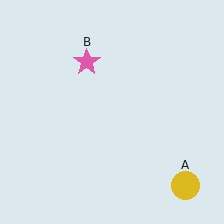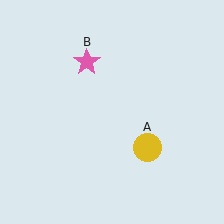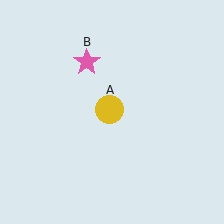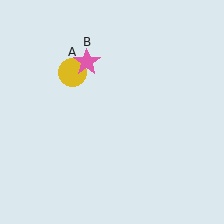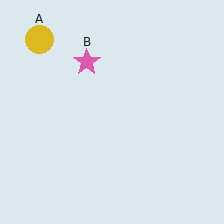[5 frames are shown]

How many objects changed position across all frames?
1 object changed position: yellow circle (object A).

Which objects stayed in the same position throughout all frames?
Pink star (object B) remained stationary.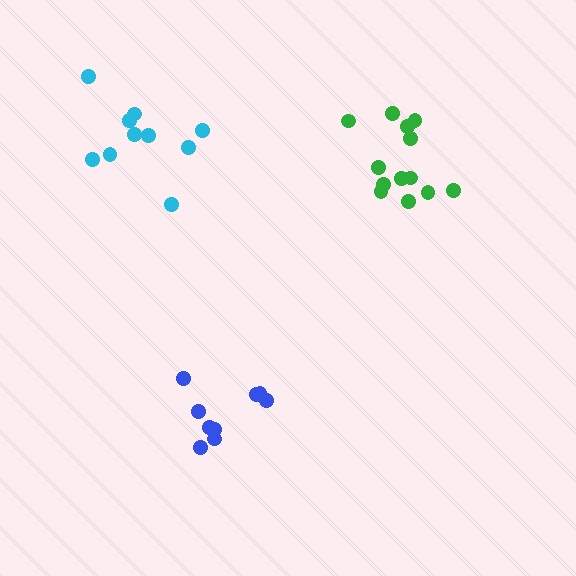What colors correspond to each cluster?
The clusters are colored: green, blue, cyan.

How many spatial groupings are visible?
There are 3 spatial groupings.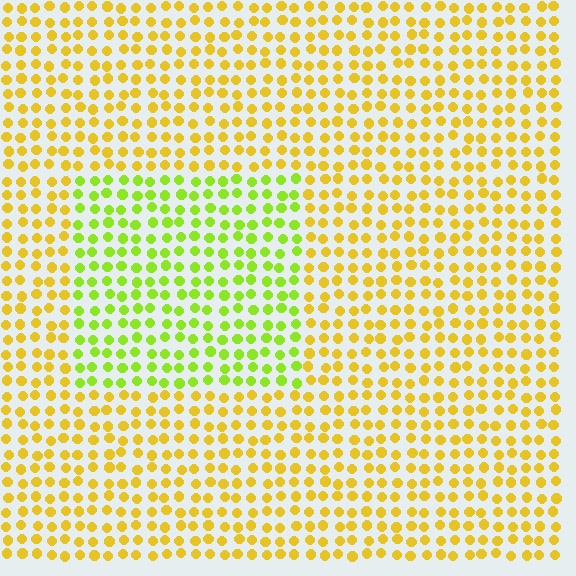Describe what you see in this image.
The image is filled with small yellow elements in a uniform arrangement. A rectangle-shaped region is visible where the elements are tinted to a slightly different hue, forming a subtle color boundary.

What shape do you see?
I see a rectangle.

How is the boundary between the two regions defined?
The boundary is defined purely by a slight shift in hue (about 40 degrees). Spacing, size, and orientation are identical on both sides.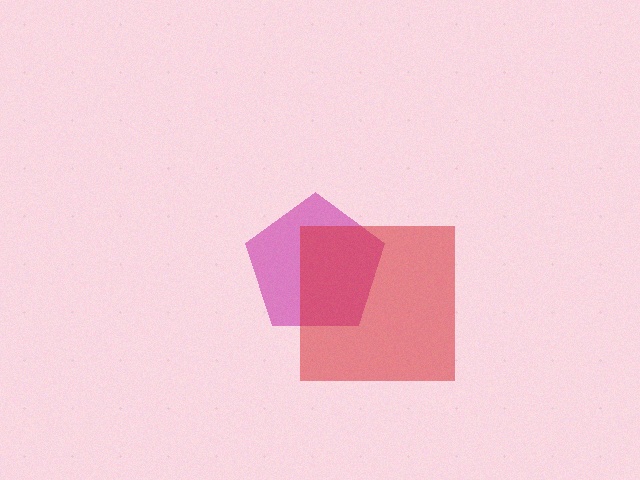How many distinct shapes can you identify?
There are 2 distinct shapes: a magenta pentagon, a red square.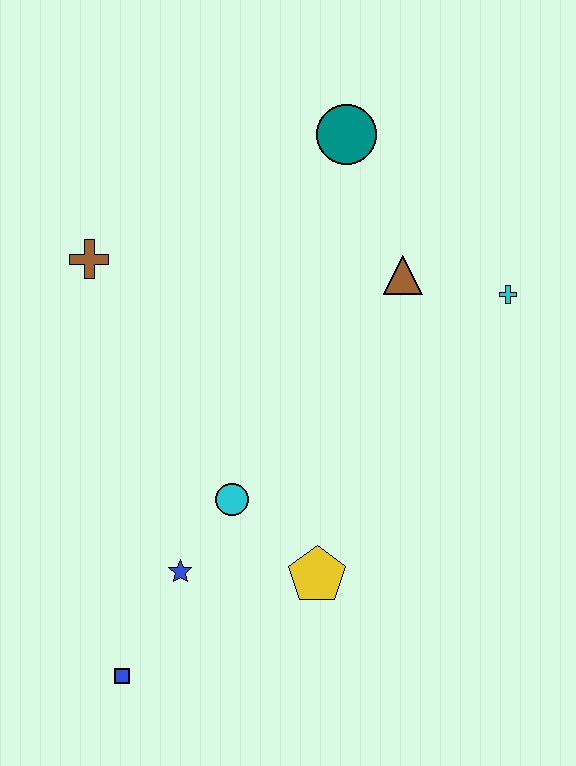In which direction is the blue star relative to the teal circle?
The blue star is below the teal circle.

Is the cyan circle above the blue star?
Yes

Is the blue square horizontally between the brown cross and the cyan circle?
Yes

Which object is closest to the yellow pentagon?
The cyan circle is closest to the yellow pentagon.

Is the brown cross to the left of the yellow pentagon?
Yes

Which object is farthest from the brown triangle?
The blue square is farthest from the brown triangle.